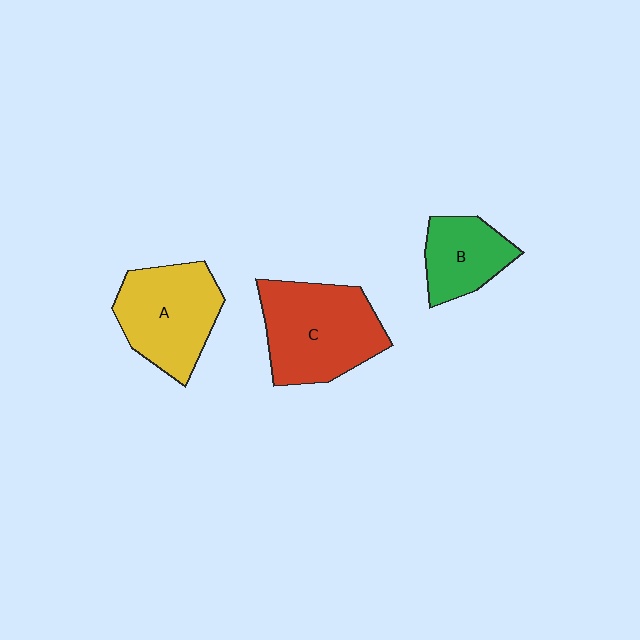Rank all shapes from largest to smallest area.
From largest to smallest: C (red), A (yellow), B (green).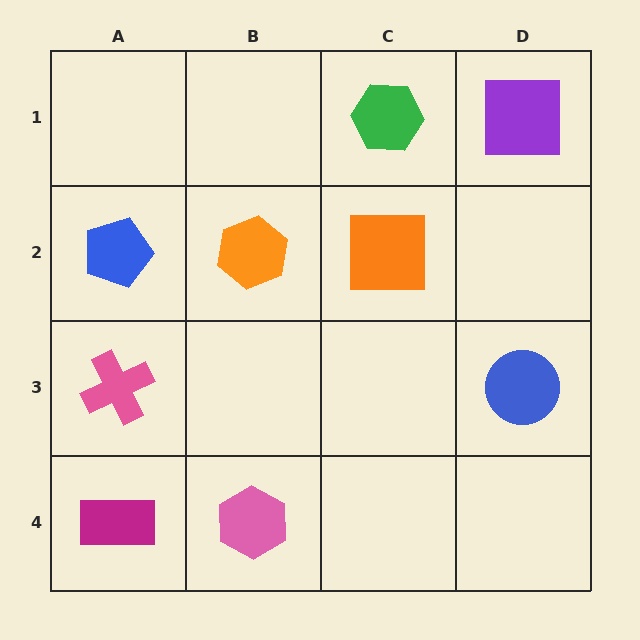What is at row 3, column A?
A pink cross.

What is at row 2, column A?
A blue pentagon.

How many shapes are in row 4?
2 shapes.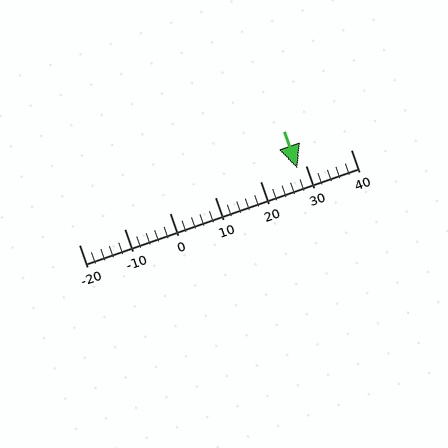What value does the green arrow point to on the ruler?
The green arrow points to approximately 28.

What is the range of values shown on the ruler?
The ruler shows values from -20 to 40.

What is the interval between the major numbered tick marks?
The major tick marks are spaced 10 units apart.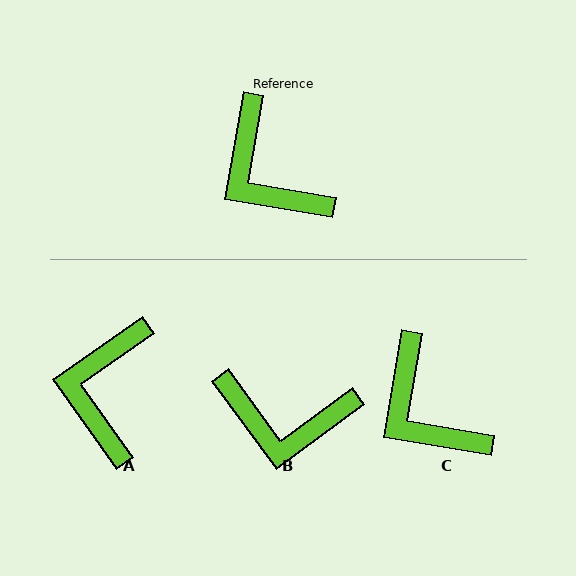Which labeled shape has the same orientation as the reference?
C.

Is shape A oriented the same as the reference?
No, it is off by about 45 degrees.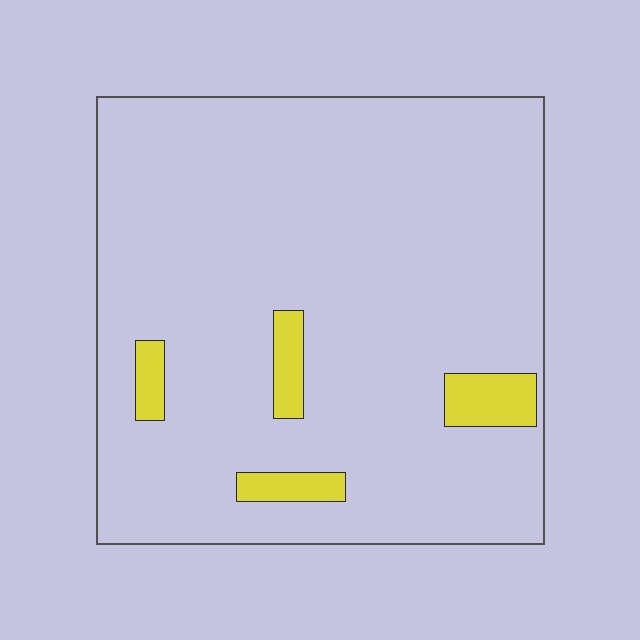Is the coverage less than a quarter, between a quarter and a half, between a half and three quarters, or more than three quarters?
Less than a quarter.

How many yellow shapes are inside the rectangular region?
4.